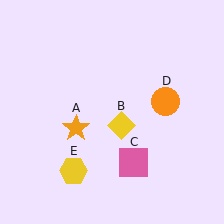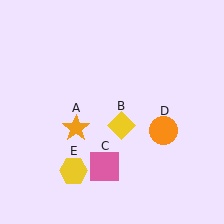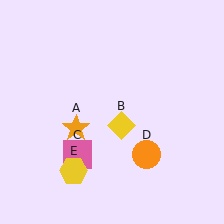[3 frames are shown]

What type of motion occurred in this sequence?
The pink square (object C), orange circle (object D) rotated clockwise around the center of the scene.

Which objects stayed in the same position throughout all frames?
Orange star (object A) and yellow diamond (object B) and yellow hexagon (object E) remained stationary.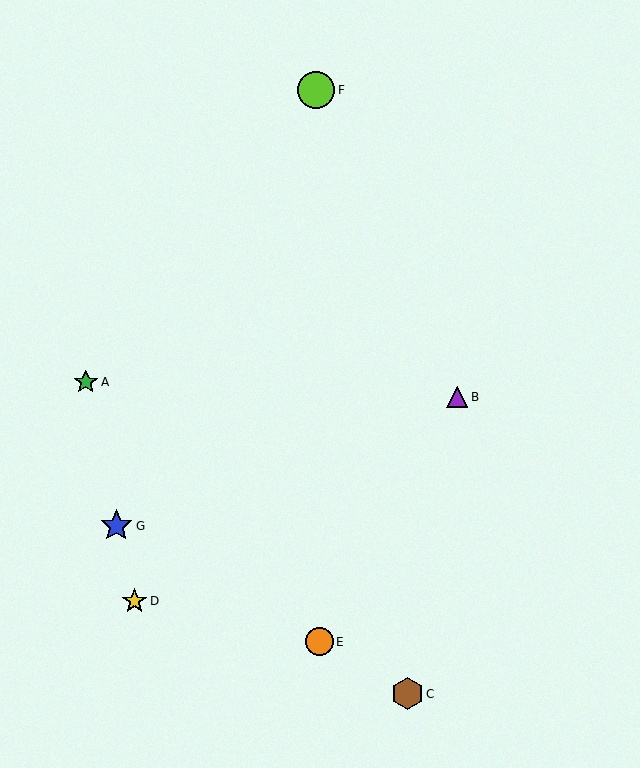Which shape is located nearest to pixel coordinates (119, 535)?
The blue star (labeled G) at (116, 526) is nearest to that location.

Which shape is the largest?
The lime circle (labeled F) is the largest.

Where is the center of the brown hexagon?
The center of the brown hexagon is at (407, 694).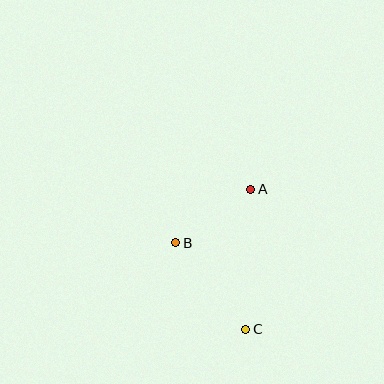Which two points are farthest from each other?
Points A and C are farthest from each other.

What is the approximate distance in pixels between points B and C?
The distance between B and C is approximately 111 pixels.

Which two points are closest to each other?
Points A and B are closest to each other.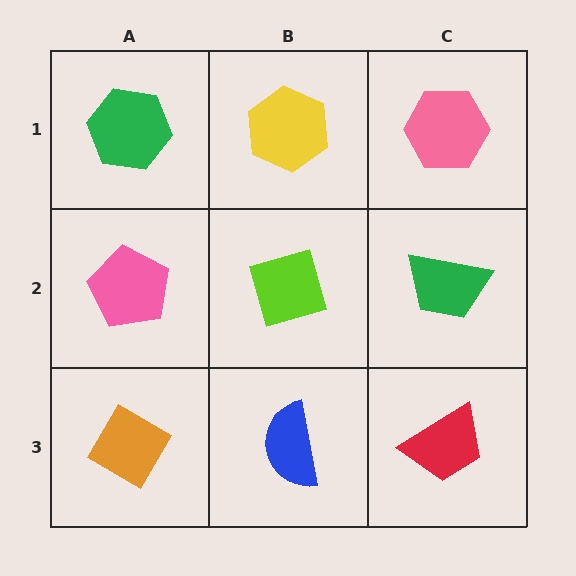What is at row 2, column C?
A green trapezoid.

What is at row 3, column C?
A red trapezoid.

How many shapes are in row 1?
3 shapes.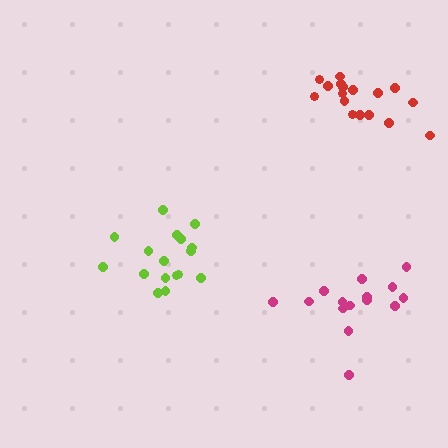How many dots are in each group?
Group 1: 17 dots, Group 2: 17 dots, Group 3: 15 dots (49 total).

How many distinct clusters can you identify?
There are 3 distinct clusters.